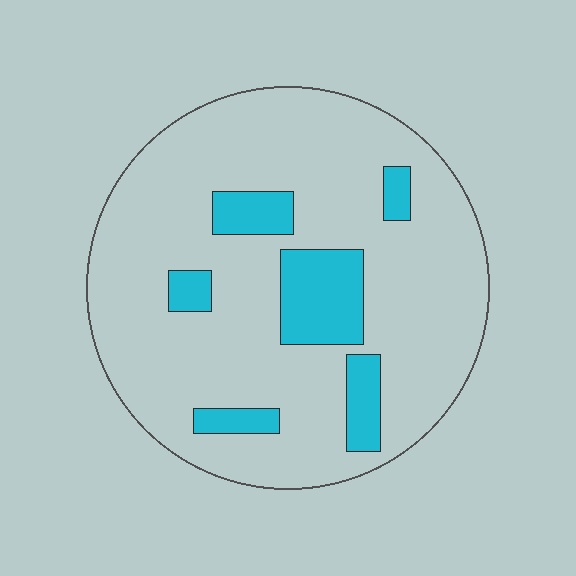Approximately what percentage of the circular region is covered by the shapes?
Approximately 15%.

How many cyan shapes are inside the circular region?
6.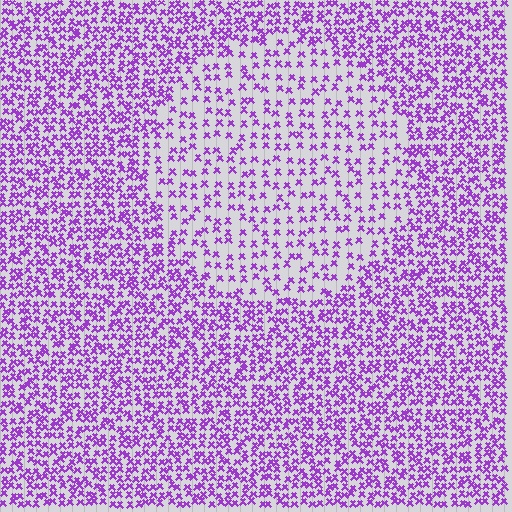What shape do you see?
I see a circle.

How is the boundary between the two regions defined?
The boundary is defined by a change in element density (approximately 2.0x ratio). All elements are the same color, size, and shape.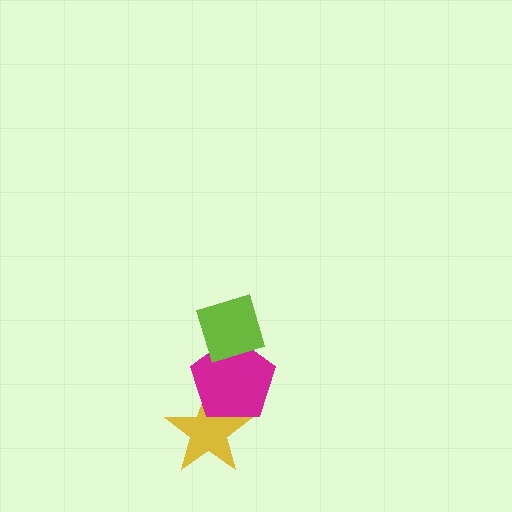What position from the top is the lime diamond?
The lime diamond is 1st from the top.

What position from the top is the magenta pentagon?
The magenta pentagon is 2nd from the top.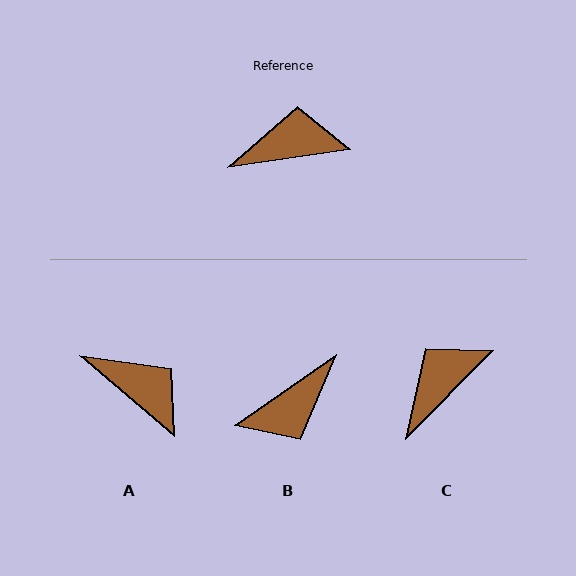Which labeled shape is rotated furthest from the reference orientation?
B, about 153 degrees away.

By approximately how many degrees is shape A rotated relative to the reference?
Approximately 49 degrees clockwise.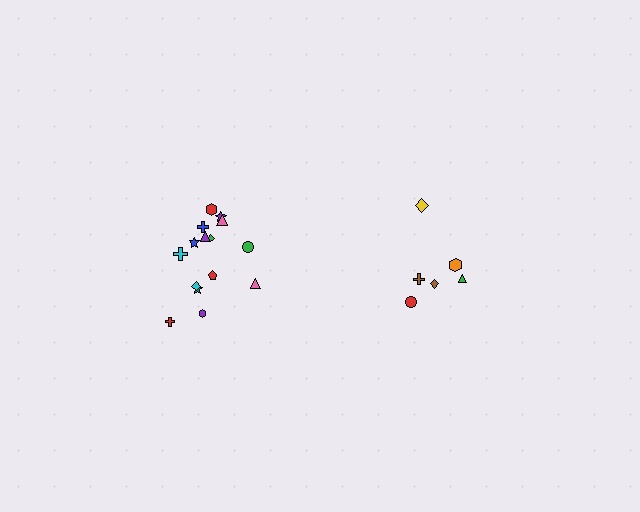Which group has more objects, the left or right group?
The left group.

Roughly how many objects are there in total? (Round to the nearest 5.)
Roughly 20 objects in total.